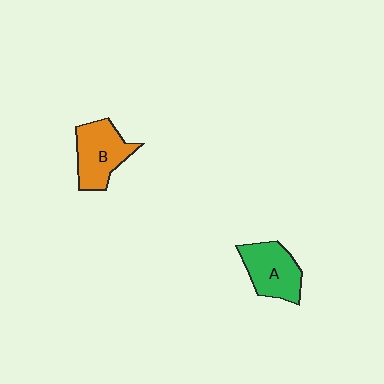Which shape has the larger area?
Shape B (orange).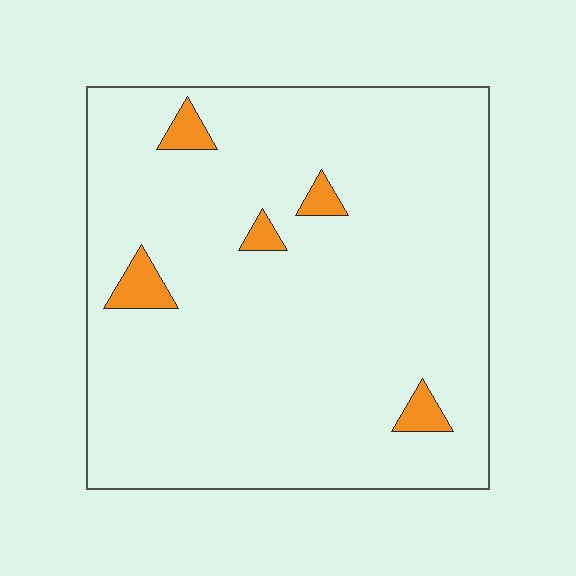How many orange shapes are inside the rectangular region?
5.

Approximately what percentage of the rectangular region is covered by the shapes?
Approximately 5%.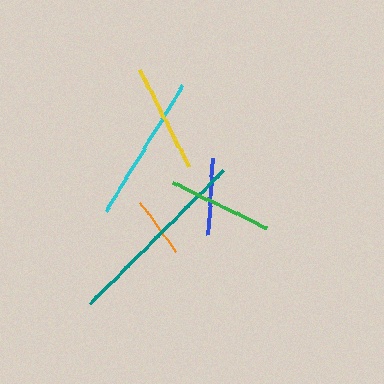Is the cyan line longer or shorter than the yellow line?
The cyan line is longer than the yellow line.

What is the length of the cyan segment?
The cyan segment is approximately 147 pixels long.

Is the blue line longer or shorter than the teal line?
The teal line is longer than the blue line.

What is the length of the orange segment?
The orange segment is approximately 60 pixels long.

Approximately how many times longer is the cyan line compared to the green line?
The cyan line is approximately 1.4 times the length of the green line.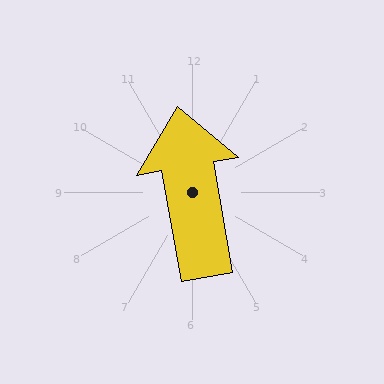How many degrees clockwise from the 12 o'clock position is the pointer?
Approximately 350 degrees.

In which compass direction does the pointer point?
North.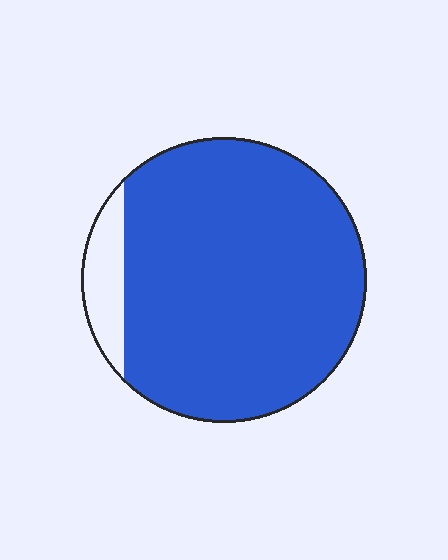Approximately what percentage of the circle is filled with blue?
Approximately 90%.